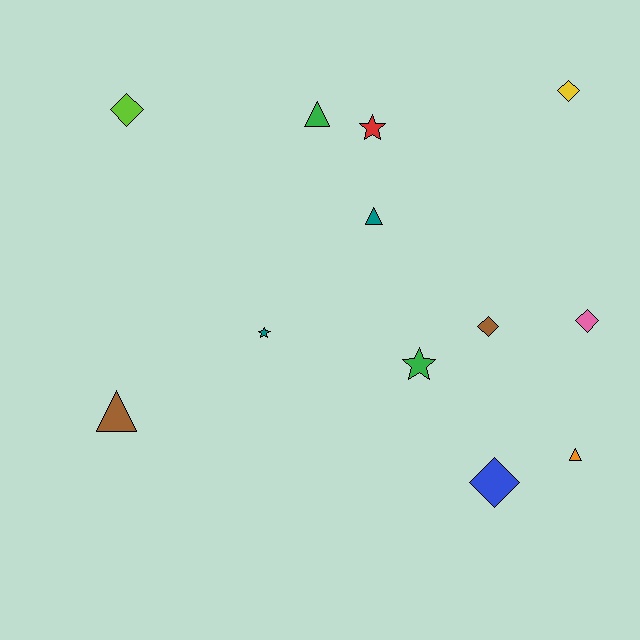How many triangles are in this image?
There are 4 triangles.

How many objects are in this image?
There are 12 objects.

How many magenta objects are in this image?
There are no magenta objects.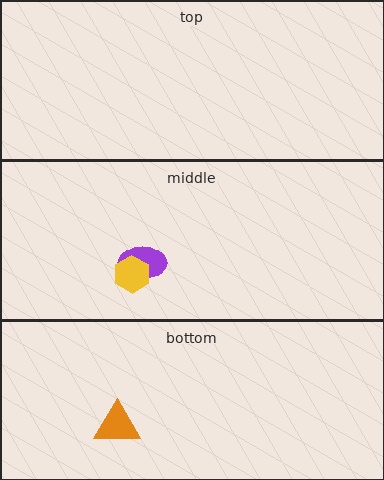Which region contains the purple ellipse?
The middle region.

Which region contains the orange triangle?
The bottom region.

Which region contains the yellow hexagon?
The middle region.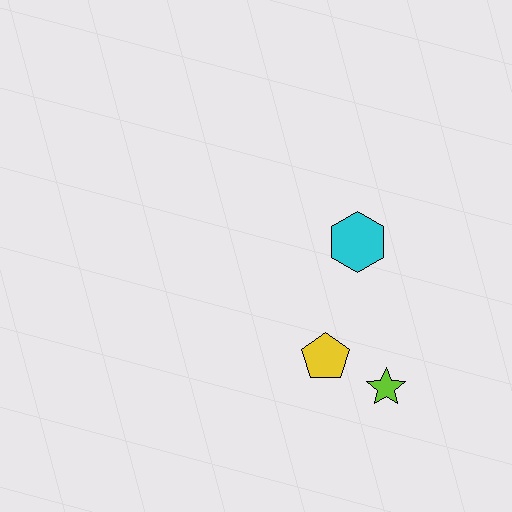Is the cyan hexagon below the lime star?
No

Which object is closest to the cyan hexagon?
The yellow pentagon is closest to the cyan hexagon.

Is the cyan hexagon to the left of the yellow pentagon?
No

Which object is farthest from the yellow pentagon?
The cyan hexagon is farthest from the yellow pentagon.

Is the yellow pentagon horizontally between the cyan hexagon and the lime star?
No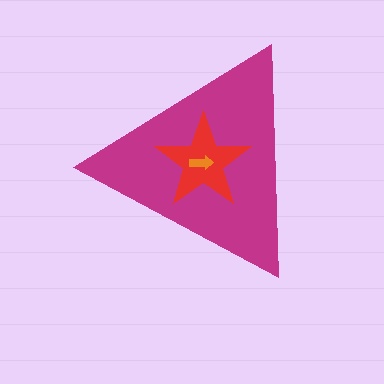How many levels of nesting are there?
3.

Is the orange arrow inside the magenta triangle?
Yes.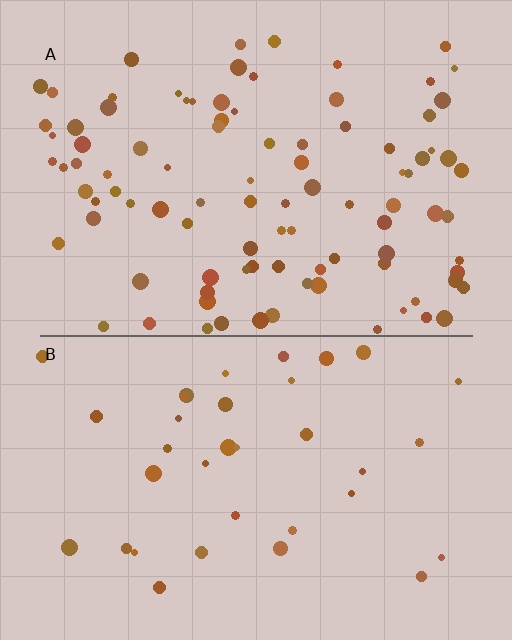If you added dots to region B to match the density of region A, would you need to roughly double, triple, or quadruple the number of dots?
Approximately triple.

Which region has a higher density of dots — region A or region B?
A (the top).